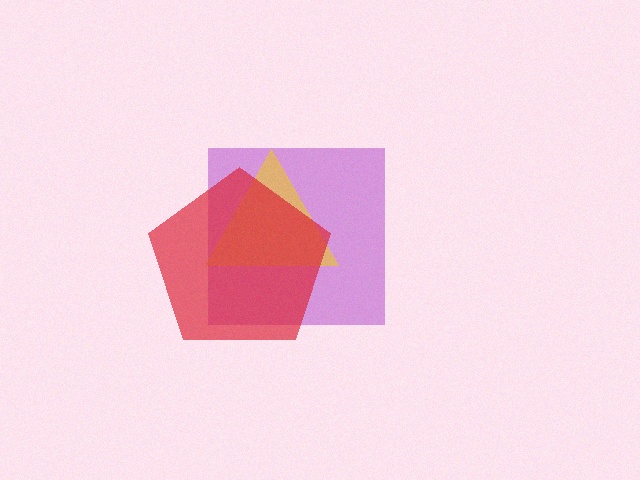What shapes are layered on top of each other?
The layered shapes are: a purple square, a yellow triangle, a red pentagon.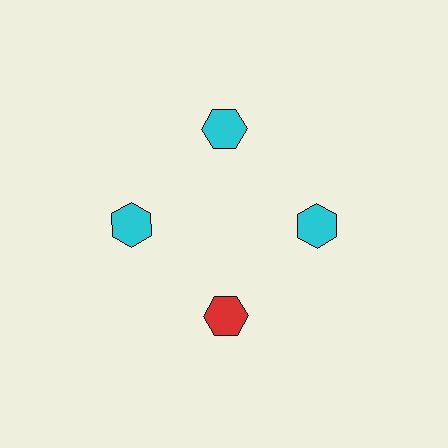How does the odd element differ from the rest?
It has a different color: red instead of cyan.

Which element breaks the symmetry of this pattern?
The red hexagon at roughly the 6 o'clock position breaks the symmetry. All other shapes are cyan hexagons.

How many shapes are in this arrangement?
There are 4 shapes arranged in a ring pattern.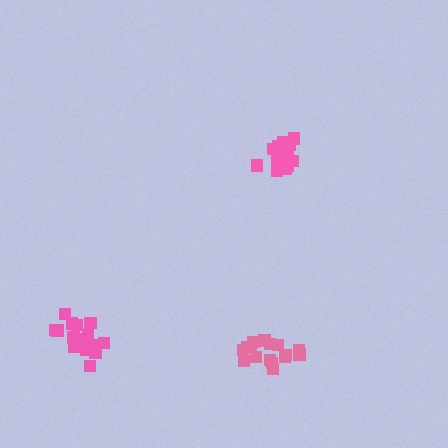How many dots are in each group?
Group 1: 17 dots, Group 2: 14 dots, Group 3: 16 dots (47 total).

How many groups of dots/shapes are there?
There are 3 groups.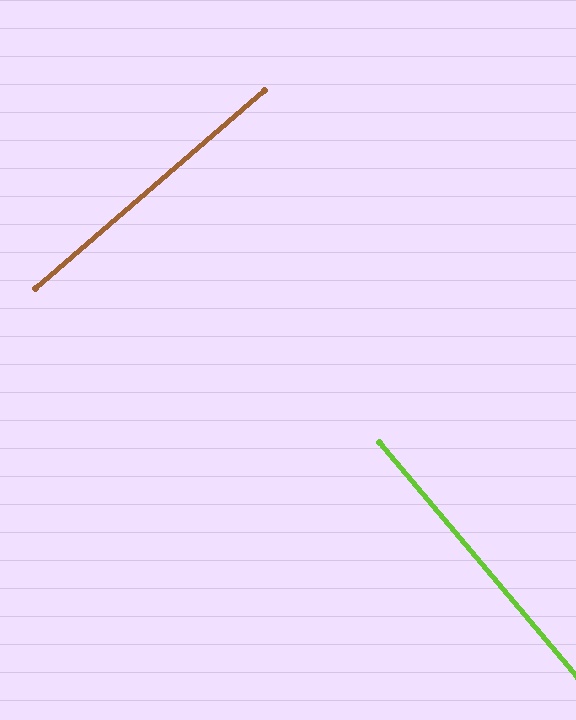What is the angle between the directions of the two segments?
Approximately 89 degrees.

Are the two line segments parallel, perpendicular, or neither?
Perpendicular — they meet at approximately 89°.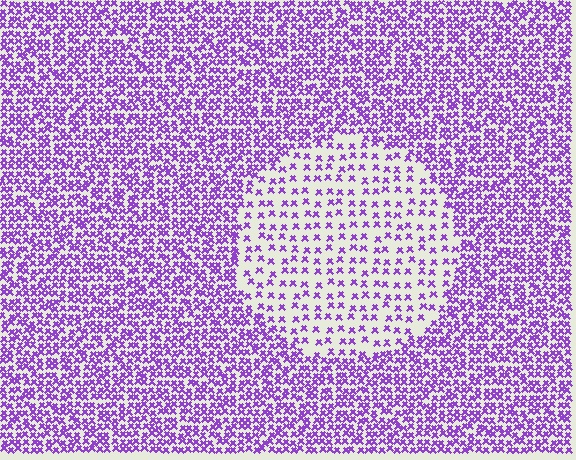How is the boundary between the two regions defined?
The boundary is defined by a change in element density (approximately 2.4x ratio). All elements are the same color, size, and shape.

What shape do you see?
I see a circle.